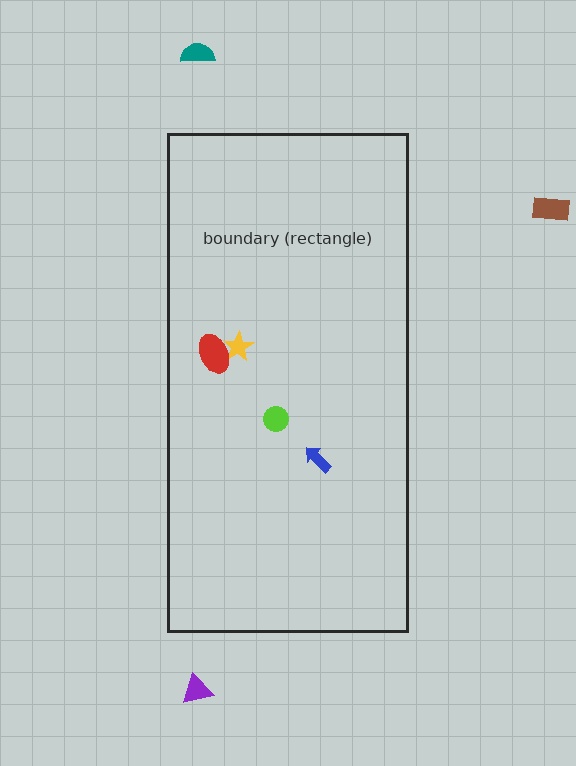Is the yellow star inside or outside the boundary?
Inside.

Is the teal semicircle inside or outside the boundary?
Outside.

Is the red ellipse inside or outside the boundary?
Inside.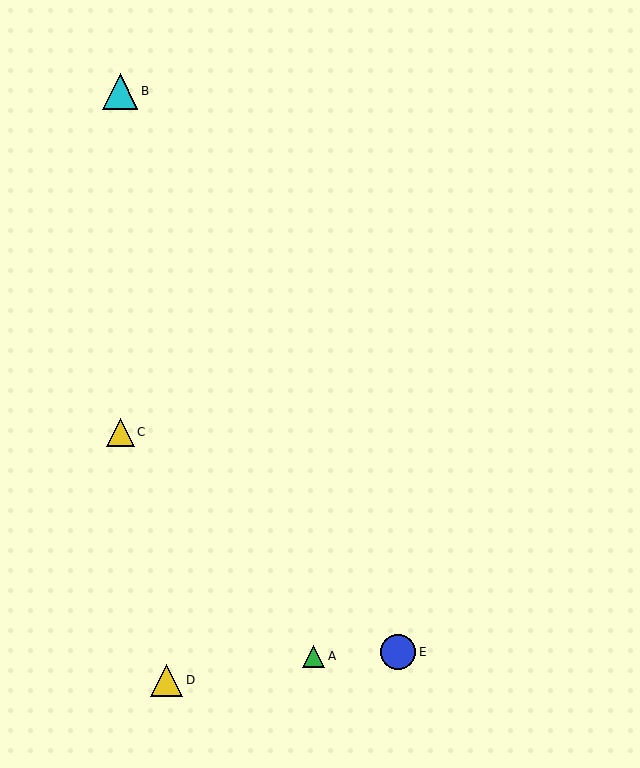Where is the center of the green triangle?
The center of the green triangle is at (314, 656).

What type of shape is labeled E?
Shape E is a blue circle.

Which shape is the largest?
The blue circle (labeled E) is the largest.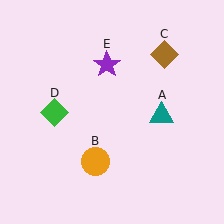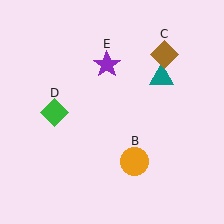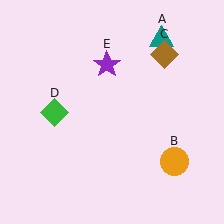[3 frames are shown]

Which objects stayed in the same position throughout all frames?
Brown diamond (object C) and green diamond (object D) and purple star (object E) remained stationary.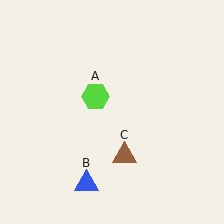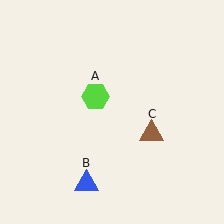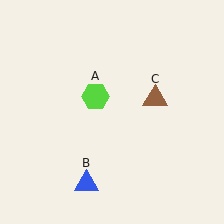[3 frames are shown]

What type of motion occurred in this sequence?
The brown triangle (object C) rotated counterclockwise around the center of the scene.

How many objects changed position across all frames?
1 object changed position: brown triangle (object C).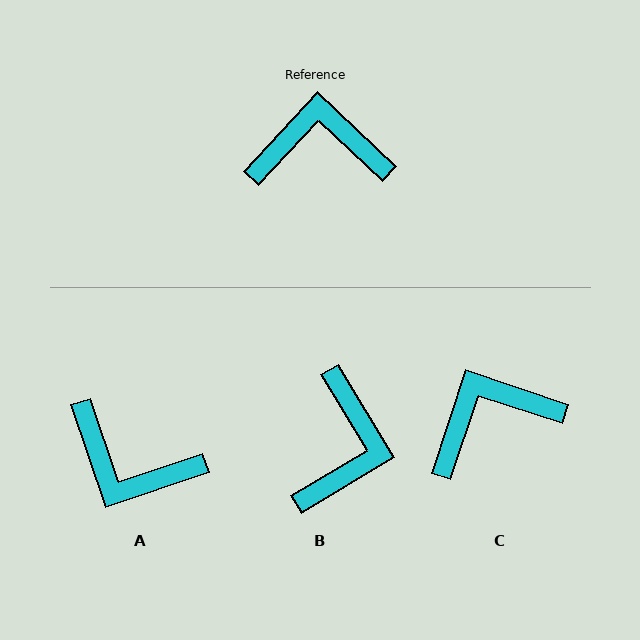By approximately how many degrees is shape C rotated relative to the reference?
Approximately 25 degrees counter-clockwise.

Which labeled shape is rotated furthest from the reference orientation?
A, about 152 degrees away.